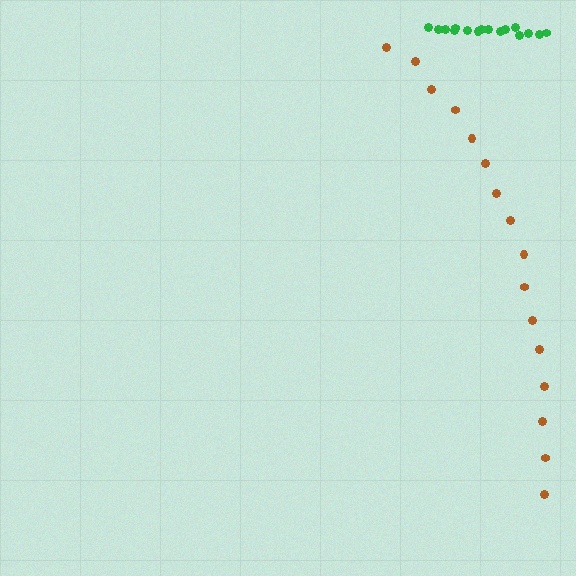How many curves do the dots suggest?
There are 2 distinct paths.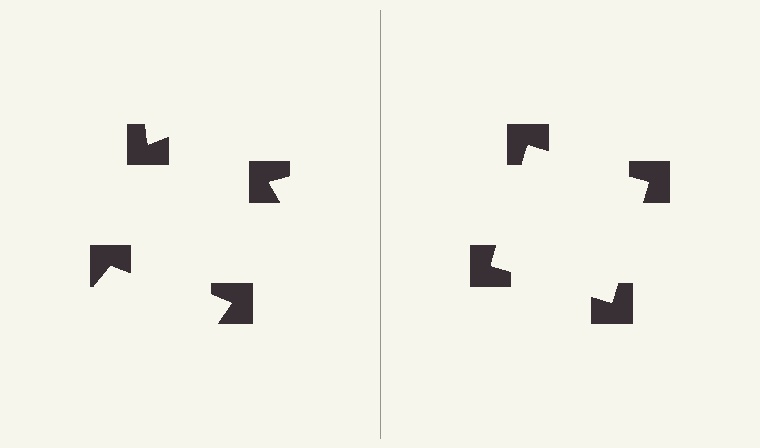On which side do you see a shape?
An illusory square appears on the right side. On the left side the wedge cuts are rotated, so no coherent shape forms.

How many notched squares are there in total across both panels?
8 — 4 on each side.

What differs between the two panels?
The notched squares are positioned identically on both sides; only the wedge orientations differ. On the right they align to a square; on the left they are misaligned.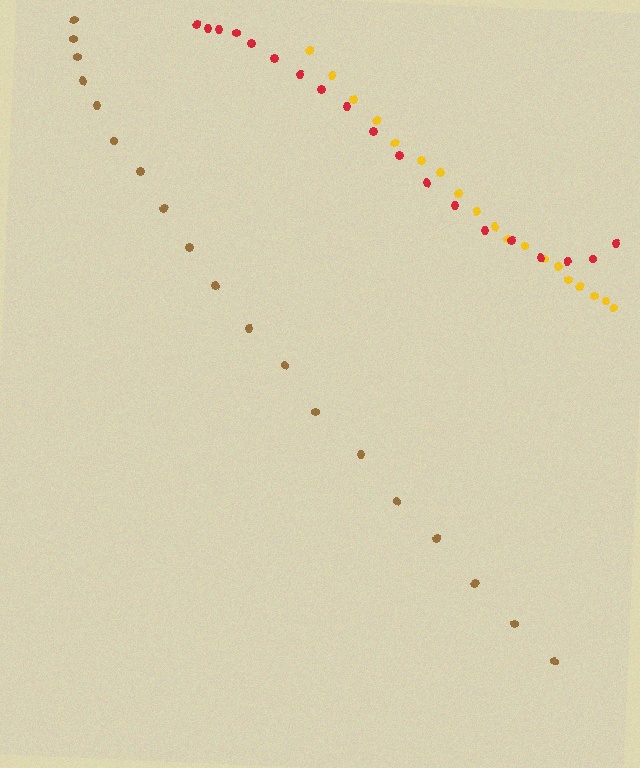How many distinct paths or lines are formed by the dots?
There are 3 distinct paths.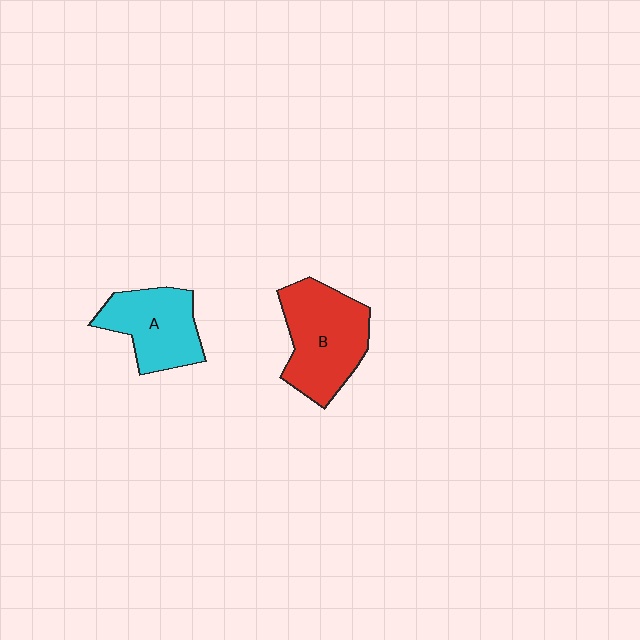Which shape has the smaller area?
Shape A (cyan).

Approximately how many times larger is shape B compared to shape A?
Approximately 1.3 times.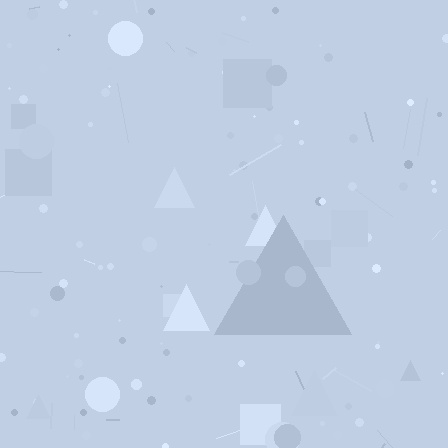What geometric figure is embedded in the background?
A triangle is embedded in the background.